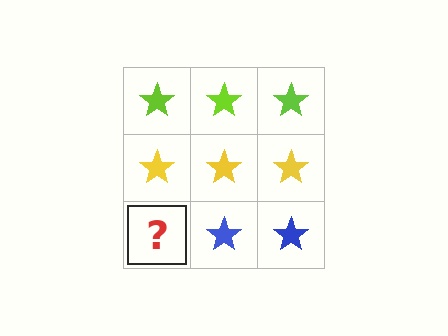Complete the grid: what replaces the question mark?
The question mark should be replaced with a blue star.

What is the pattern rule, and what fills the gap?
The rule is that each row has a consistent color. The gap should be filled with a blue star.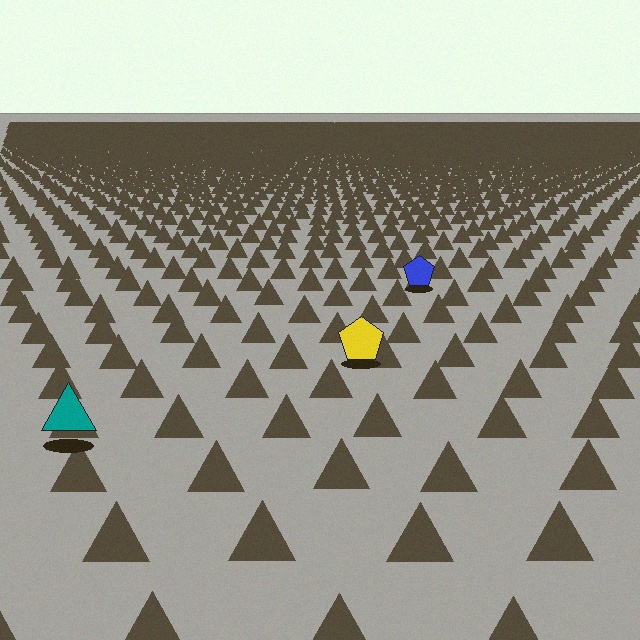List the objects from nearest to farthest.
From nearest to farthest: the teal triangle, the yellow pentagon, the blue pentagon.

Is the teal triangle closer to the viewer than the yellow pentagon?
Yes. The teal triangle is closer — you can tell from the texture gradient: the ground texture is coarser near it.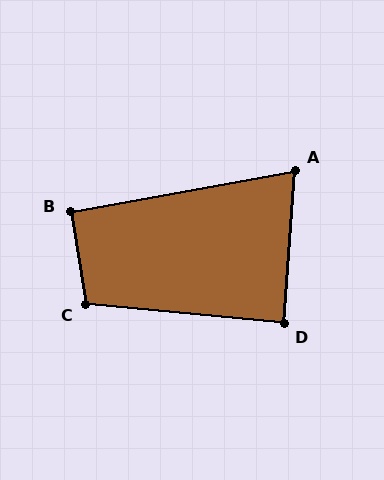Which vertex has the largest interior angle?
C, at approximately 104 degrees.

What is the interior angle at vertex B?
Approximately 91 degrees (approximately right).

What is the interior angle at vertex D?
Approximately 89 degrees (approximately right).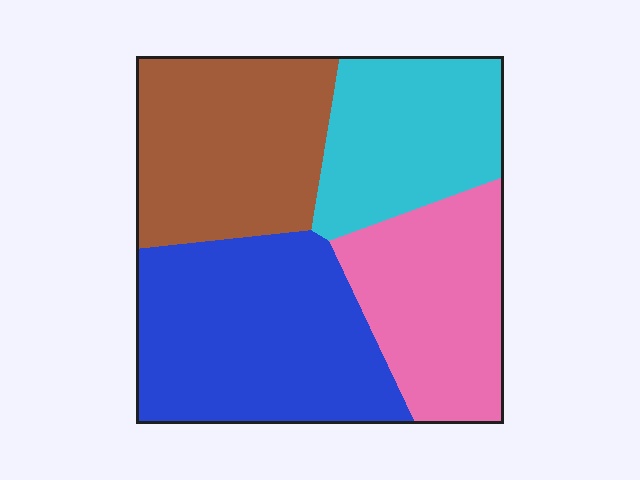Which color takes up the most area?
Blue, at roughly 30%.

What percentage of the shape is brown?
Brown takes up about one quarter (1/4) of the shape.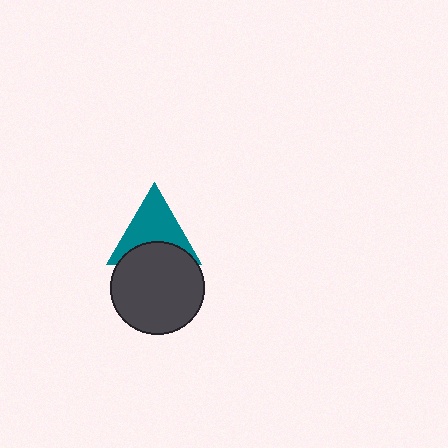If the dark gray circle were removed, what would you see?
You would see the complete teal triangle.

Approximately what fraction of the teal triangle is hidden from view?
Roughly 36% of the teal triangle is hidden behind the dark gray circle.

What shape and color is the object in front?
The object in front is a dark gray circle.